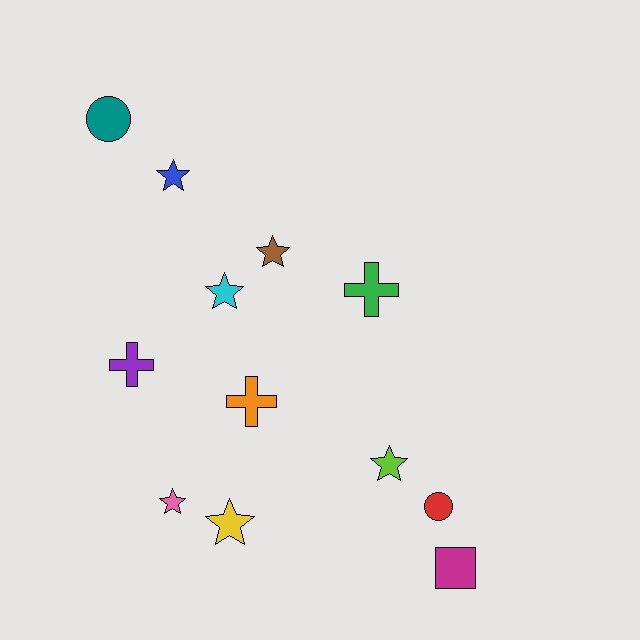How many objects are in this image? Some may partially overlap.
There are 12 objects.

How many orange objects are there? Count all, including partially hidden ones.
There is 1 orange object.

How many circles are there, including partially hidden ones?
There are 2 circles.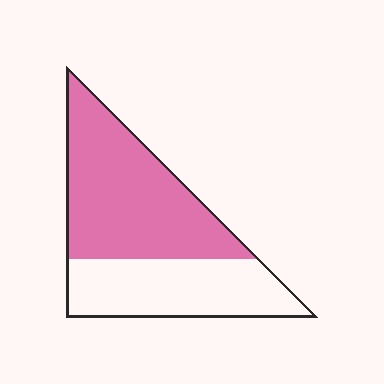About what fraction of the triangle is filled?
About three fifths (3/5).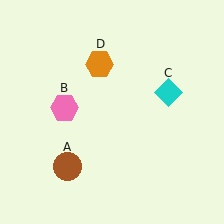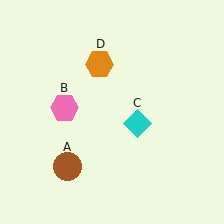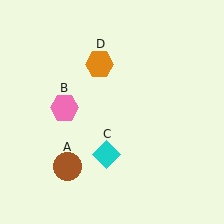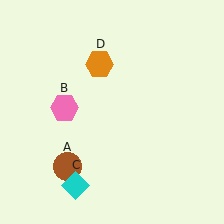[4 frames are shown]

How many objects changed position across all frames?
1 object changed position: cyan diamond (object C).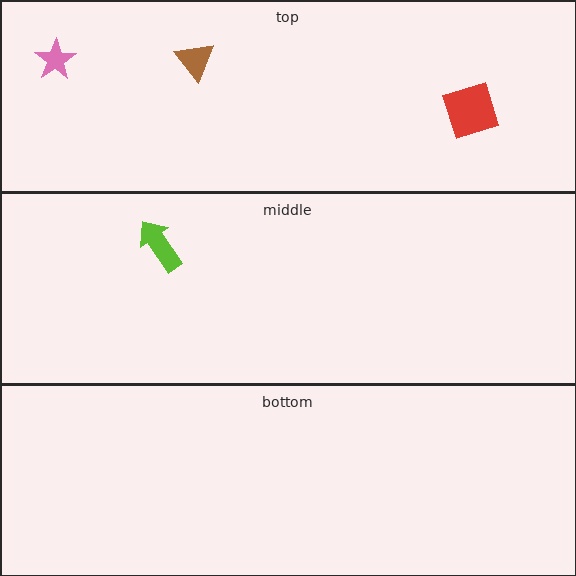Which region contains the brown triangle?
The top region.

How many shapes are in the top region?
3.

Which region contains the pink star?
The top region.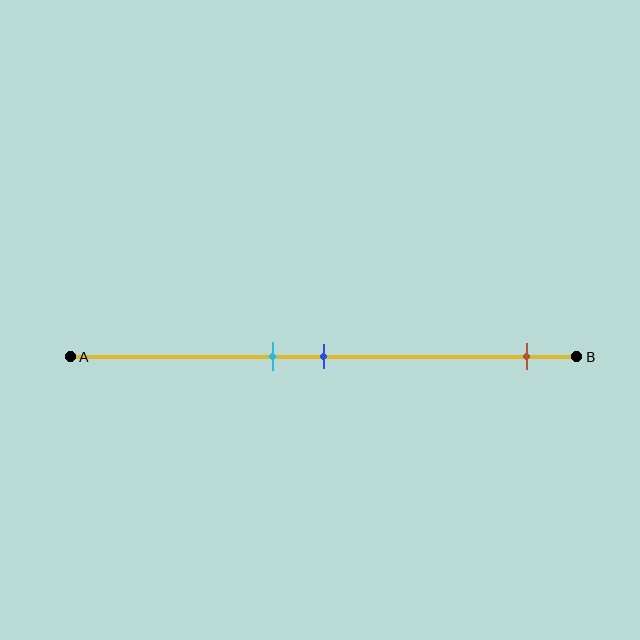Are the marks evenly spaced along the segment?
No, the marks are not evenly spaced.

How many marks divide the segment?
There are 3 marks dividing the segment.